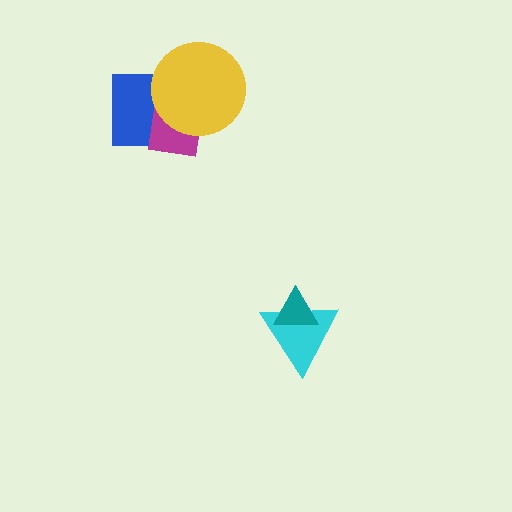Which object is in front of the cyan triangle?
The teal triangle is in front of the cyan triangle.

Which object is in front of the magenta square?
The yellow circle is in front of the magenta square.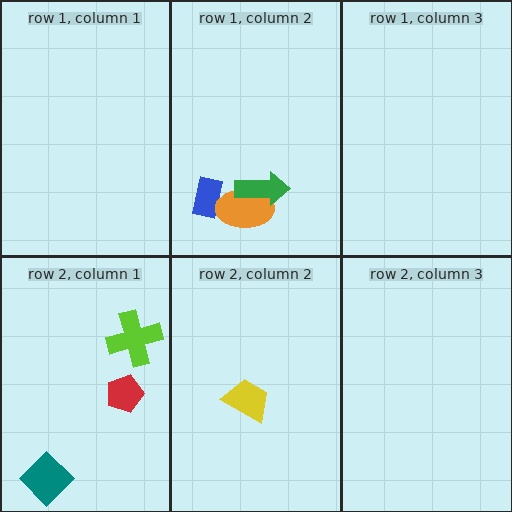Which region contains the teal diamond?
The row 2, column 1 region.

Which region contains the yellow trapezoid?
The row 2, column 2 region.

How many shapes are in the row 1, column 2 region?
3.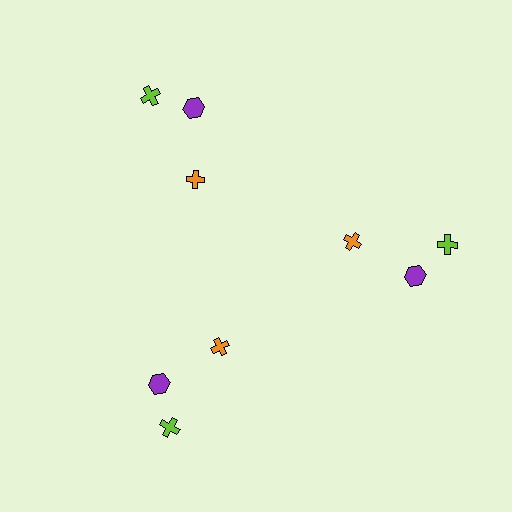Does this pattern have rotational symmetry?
Yes, this pattern has 3-fold rotational symmetry. It looks the same after rotating 120 degrees around the center.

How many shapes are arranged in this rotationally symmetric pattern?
There are 9 shapes, arranged in 3 groups of 3.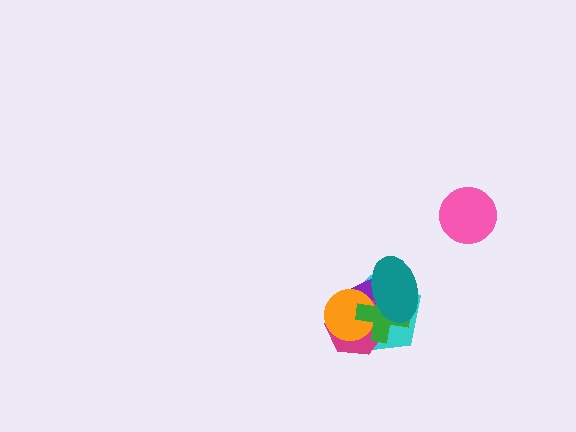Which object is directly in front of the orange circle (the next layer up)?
The green cross is directly in front of the orange circle.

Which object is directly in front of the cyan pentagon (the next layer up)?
The purple diamond is directly in front of the cyan pentagon.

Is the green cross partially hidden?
Yes, it is partially covered by another shape.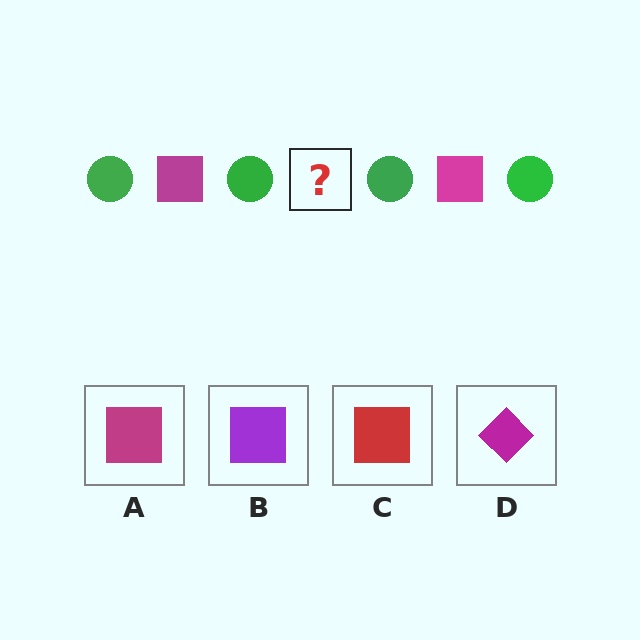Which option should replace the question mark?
Option A.